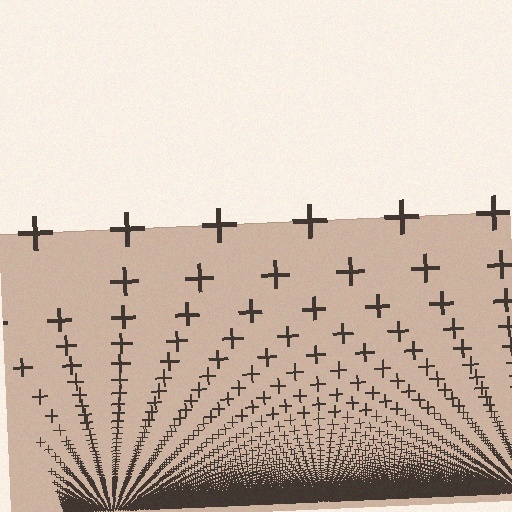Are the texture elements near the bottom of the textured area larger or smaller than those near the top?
Smaller. The gradient is inverted — elements near the bottom are smaller and denser.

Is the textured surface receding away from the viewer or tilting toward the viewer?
The surface appears to tilt toward the viewer. Texture elements get larger and sparser toward the top.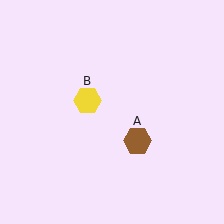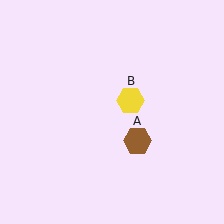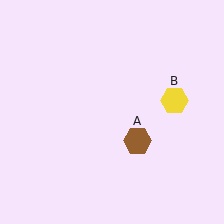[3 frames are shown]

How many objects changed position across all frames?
1 object changed position: yellow hexagon (object B).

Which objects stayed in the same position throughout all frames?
Brown hexagon (object A) remained stationary.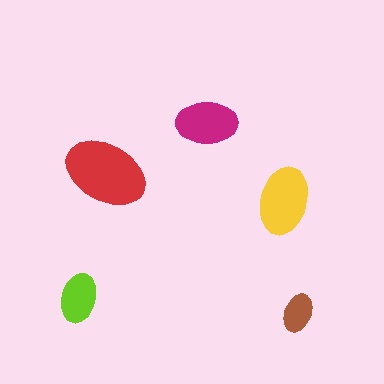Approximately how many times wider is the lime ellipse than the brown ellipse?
About 1.5 times wider.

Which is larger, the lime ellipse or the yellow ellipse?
The yellow one.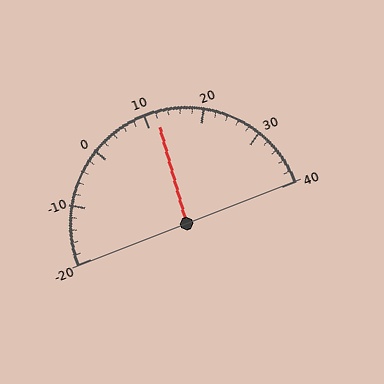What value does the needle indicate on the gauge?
The needle indicates approximately 12.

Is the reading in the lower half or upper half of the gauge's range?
The reading is in the upper half of the range (-20 to 40).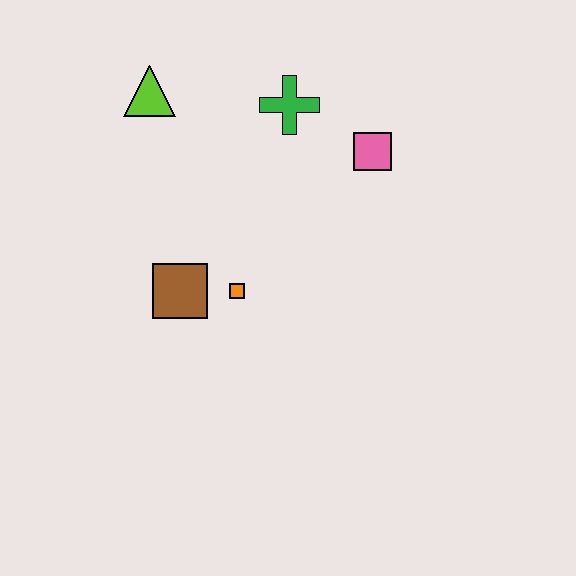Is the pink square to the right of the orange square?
Yes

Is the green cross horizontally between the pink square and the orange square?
Yes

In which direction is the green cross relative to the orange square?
The green cross is above the orange square.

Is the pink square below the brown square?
No